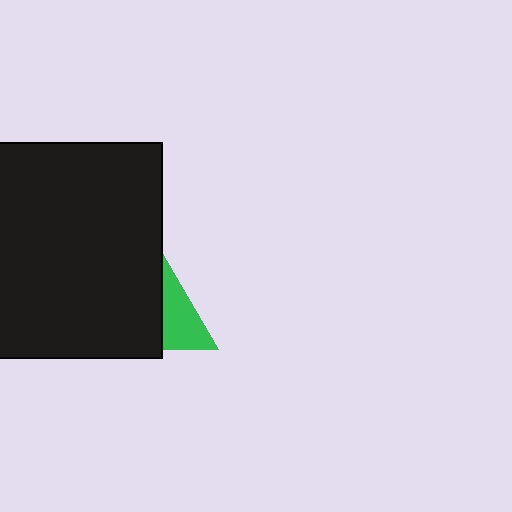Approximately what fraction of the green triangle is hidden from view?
Roughly 61% of the green triangle is hidden behind the black square.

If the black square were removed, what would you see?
You would see the complete green triangle.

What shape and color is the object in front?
The object in front is a black square.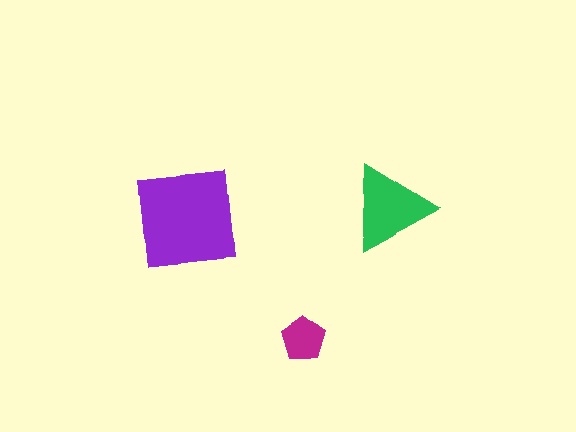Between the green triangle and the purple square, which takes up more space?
The purple square.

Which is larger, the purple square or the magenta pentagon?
The purple square.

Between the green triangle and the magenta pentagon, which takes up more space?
The green triangle.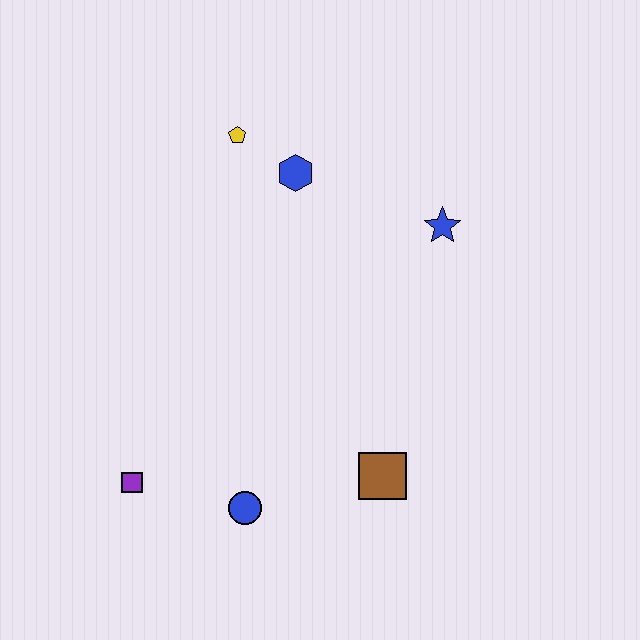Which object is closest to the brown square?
The blue circle is closest to the brown square.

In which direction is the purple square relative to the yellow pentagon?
The purple square is below the yellow pentagon.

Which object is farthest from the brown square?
The yellow pentagon is farthest from the brown square.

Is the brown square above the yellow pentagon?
No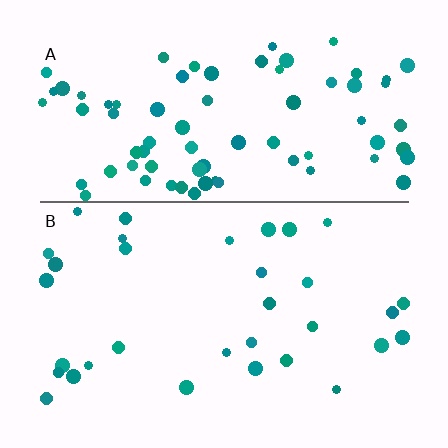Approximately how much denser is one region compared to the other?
Approximately 2.4× — region A over region B.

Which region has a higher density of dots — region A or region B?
A (the top).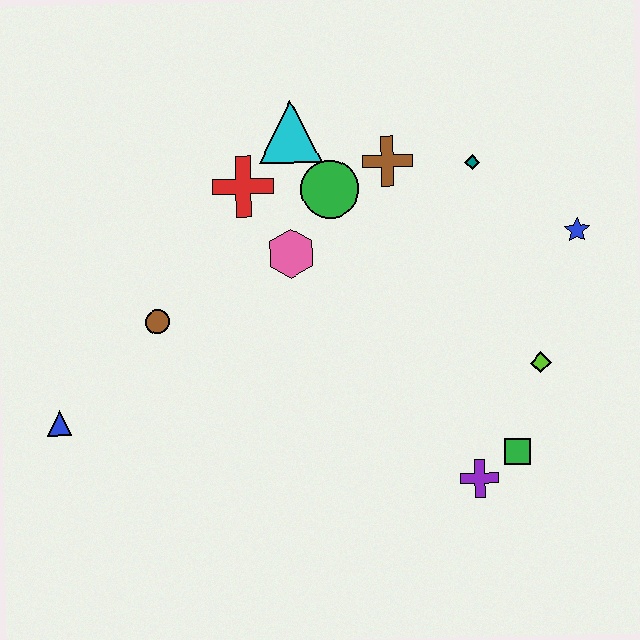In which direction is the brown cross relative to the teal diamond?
The brown cross is to the left of the teal diamond.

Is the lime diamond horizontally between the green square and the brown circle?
No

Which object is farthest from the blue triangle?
The blue star is farthest from the blue triangle.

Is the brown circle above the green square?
Yes